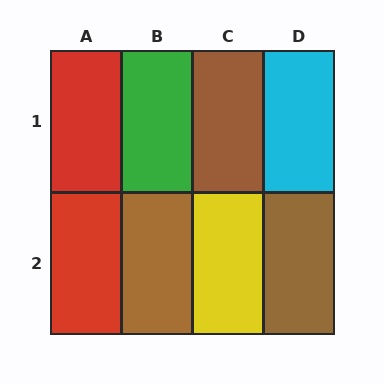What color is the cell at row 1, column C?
Brown.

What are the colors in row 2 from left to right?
Red, brown, yellow, brown.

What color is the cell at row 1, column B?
Green.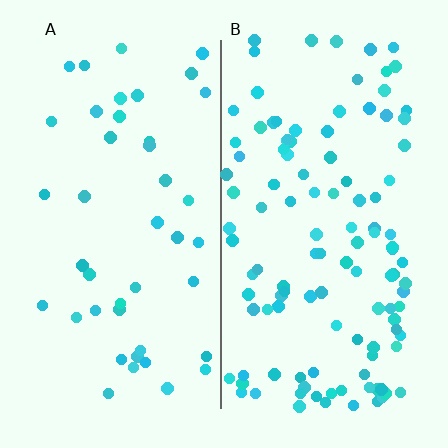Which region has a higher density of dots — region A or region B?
B (the right).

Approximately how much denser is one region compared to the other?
Approximately 2.7× — region B over region A.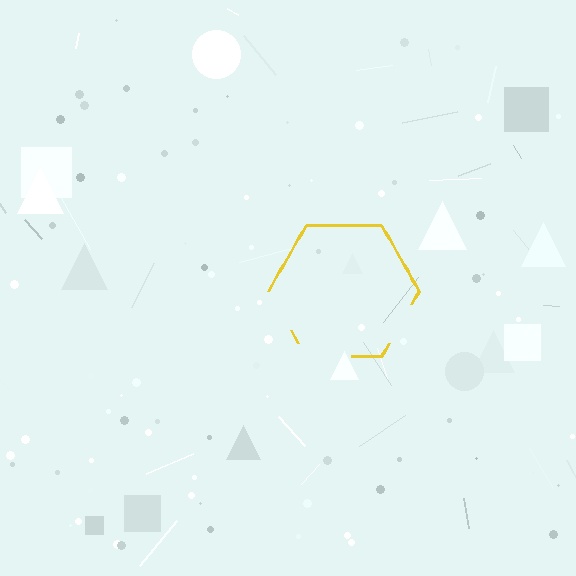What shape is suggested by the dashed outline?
The dashed outline suggests a hexagon.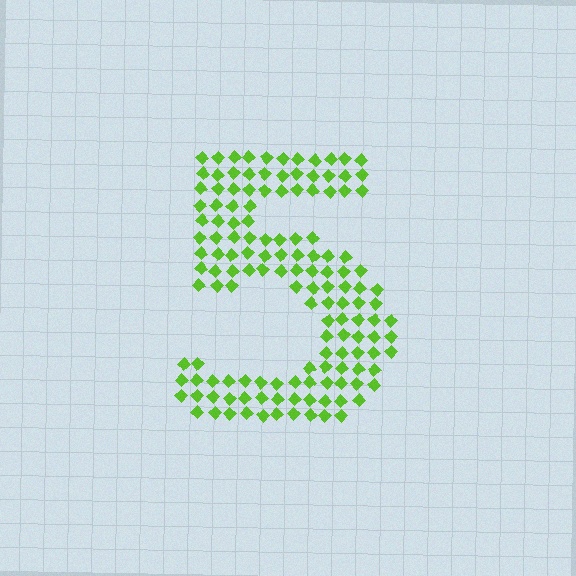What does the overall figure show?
The overall figure shows the digit 5.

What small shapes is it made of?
It is made of small diamonds.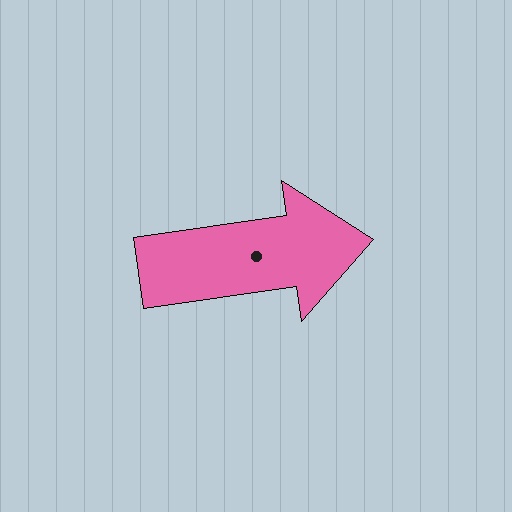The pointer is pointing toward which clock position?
Roughly 3 o'clock.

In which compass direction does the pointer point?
East.